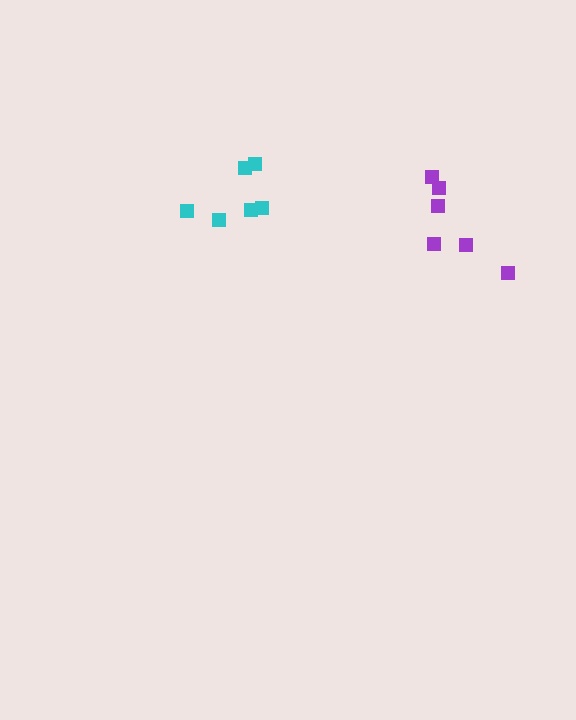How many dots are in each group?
Group 1: 6 dots, Group 2: 6 dots (12 total).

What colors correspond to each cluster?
The clusters are colored: purple, cyan.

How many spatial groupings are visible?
There are 2 spatial groupings.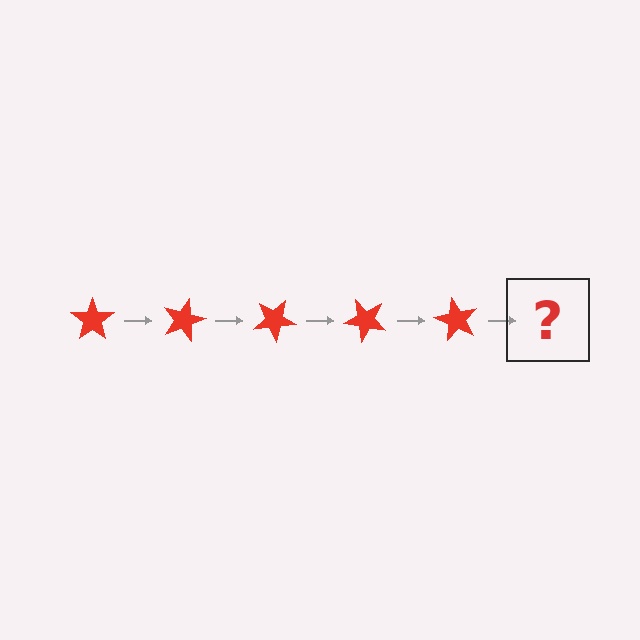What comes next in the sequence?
The next element should be a red star rotated 75 degrees.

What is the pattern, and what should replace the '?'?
The pattern is that the star rotates 15 degrees each step. The '?' should be a red star rotated 75 degrees.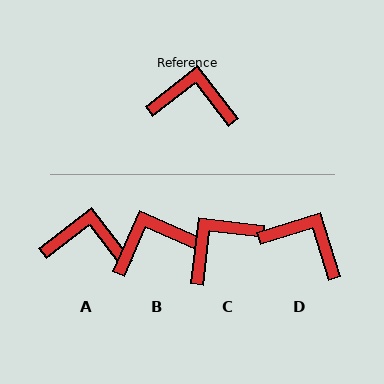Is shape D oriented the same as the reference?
No, it is off by about 21 degrees.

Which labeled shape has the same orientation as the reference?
A.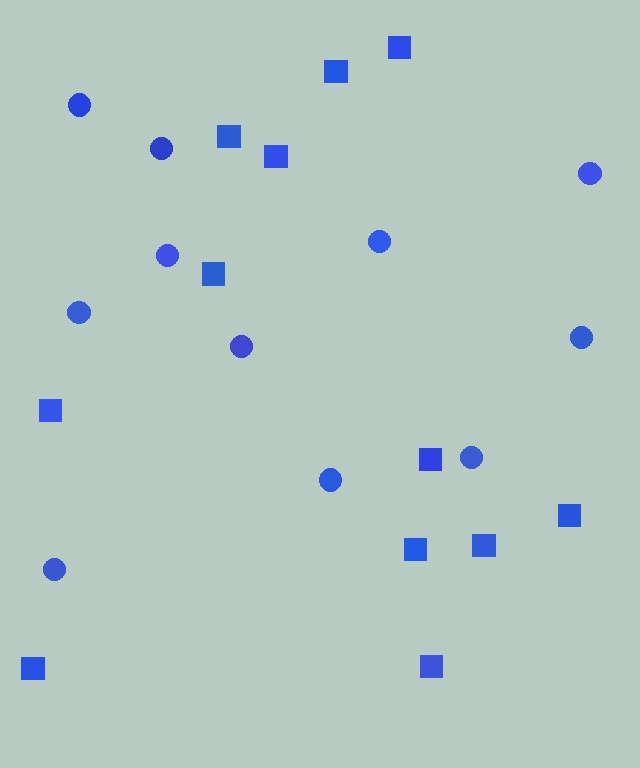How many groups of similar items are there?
There are 2 groups: one group of circles (11) and one group of squares (12).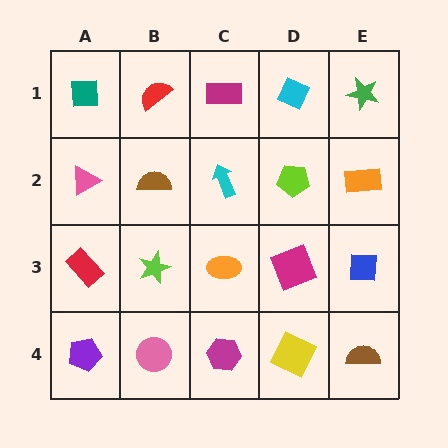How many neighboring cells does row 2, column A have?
3.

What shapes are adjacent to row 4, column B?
A lime star (row 3, column B), a purple pentagon (row 4, column A), a magenta hexagon (row 4, column C).